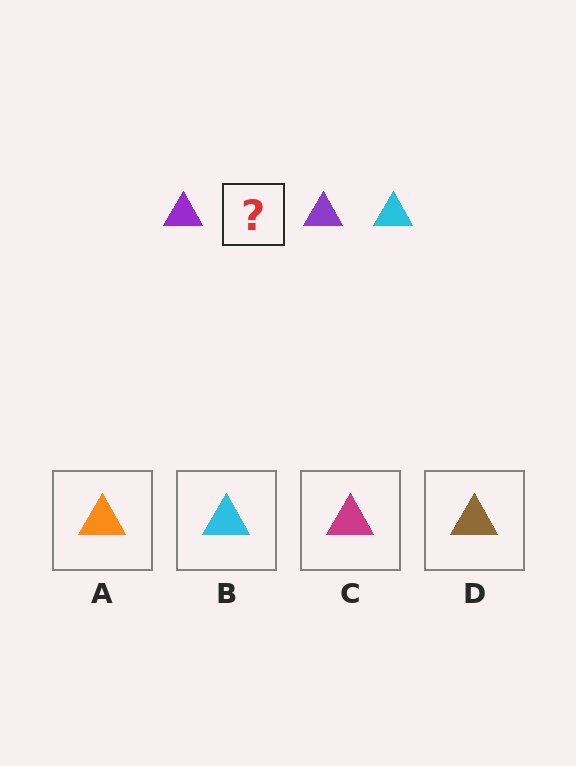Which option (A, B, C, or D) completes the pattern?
B.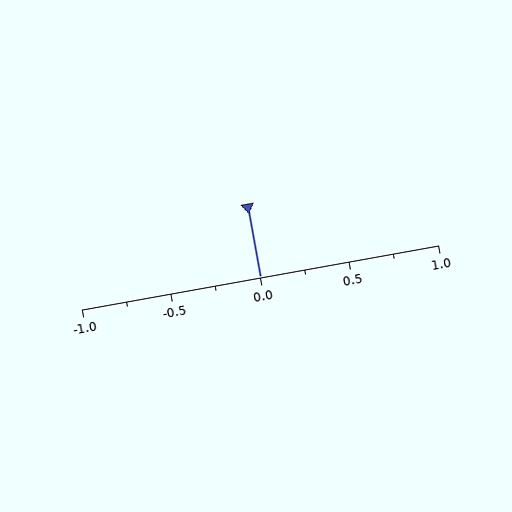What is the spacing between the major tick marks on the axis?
The major ticks are spaced 0.5 apart.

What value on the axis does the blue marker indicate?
The marker indicates approximately 0.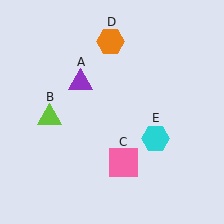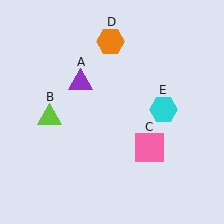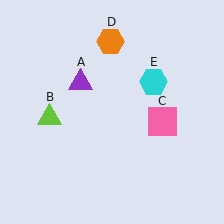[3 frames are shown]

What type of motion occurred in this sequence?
The pink square (object C), cyan hexagon (object E) rotated counterclockwise around the center of the scene.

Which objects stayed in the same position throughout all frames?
Purple triangle (object A) and lime triangle (object B) and orange hexagon (object D) remained stationary.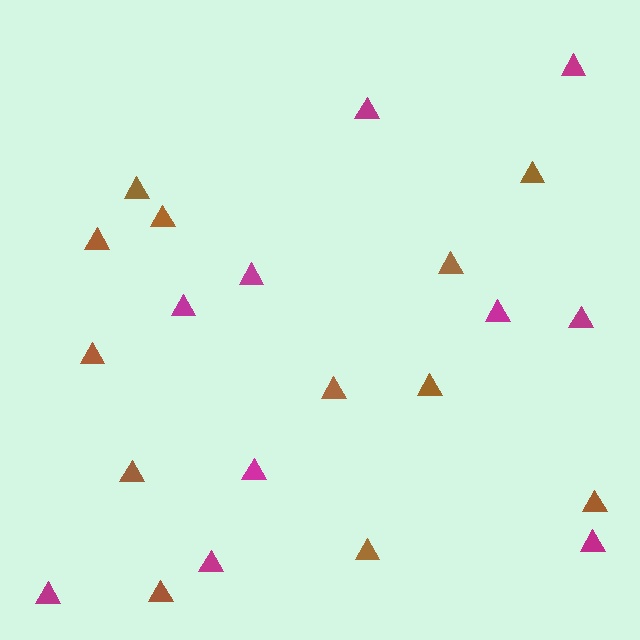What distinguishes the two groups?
There are 2 groups: one group of brown triangles (12) and one group of magenta triangles (10).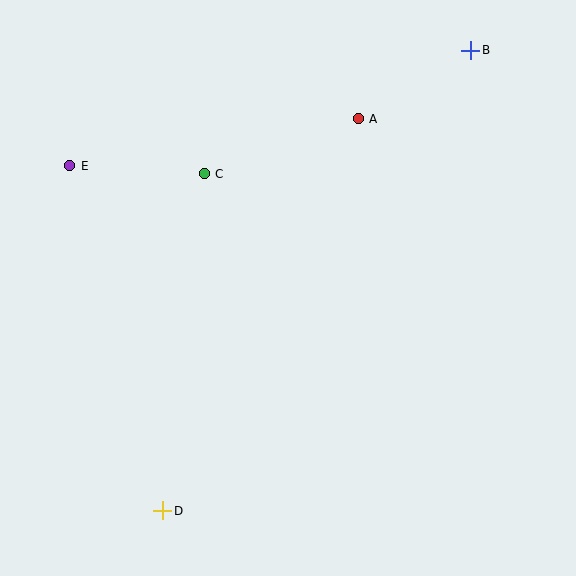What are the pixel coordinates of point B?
Point B is at (471, 50).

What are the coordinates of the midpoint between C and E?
The midpoint between C and E is at (137, 170).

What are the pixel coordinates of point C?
Point C is at (204, 174).